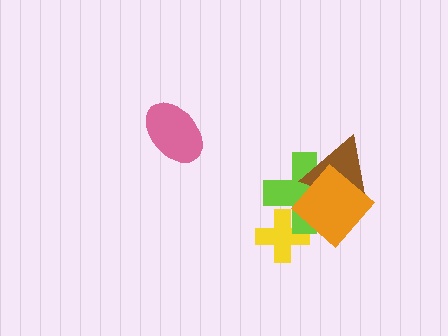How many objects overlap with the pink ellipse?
0 objects overlap with the pink ellipse.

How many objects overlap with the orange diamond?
3 objects overlap with the orange diamond.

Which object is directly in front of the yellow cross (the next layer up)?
The lime cross is directly in front of the yellow cross.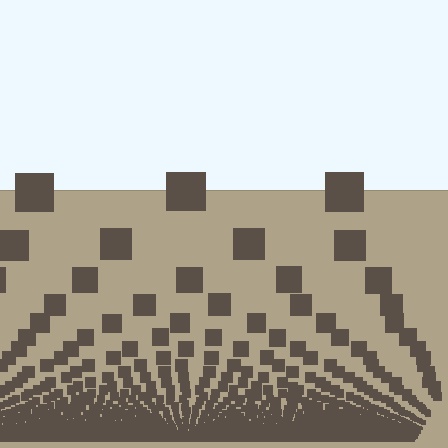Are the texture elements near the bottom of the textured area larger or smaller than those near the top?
Smaller. The gradient is inverted — elements near the bottom are smaller and denser.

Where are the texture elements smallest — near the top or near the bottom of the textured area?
Near the bottom.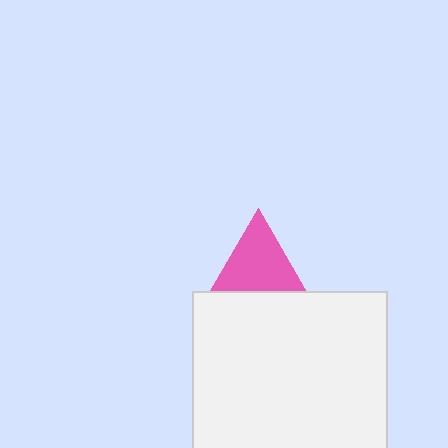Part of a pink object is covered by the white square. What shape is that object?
It is a triangle.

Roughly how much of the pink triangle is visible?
About half of it is visible (roughly 54%).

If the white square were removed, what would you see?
You would see the complete pink triangle.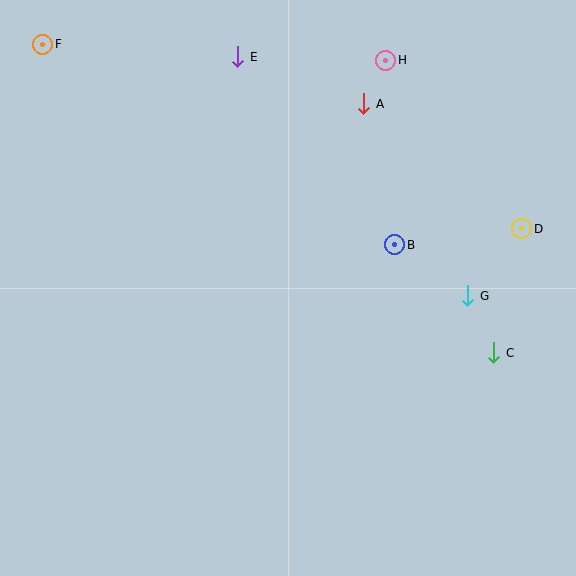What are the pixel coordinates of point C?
Point C is at (494, 353).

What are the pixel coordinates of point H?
Point H is at (386, 60).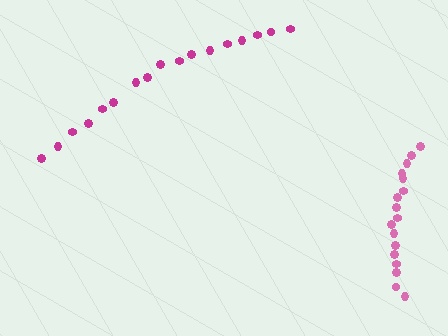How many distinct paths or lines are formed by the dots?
There are 2 distinct paths.